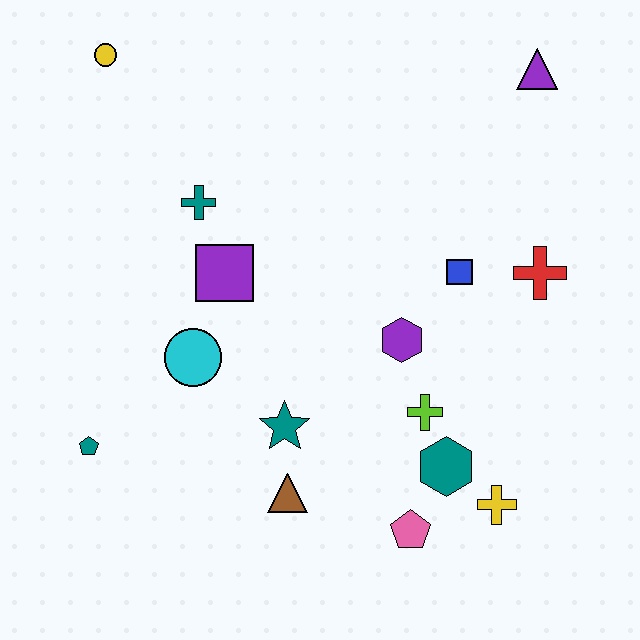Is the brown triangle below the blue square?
Yes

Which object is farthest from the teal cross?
The yellow cross is farthest from the teal cross.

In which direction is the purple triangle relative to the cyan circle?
The purple triangle is to the right of the cyan circle.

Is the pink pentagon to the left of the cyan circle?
No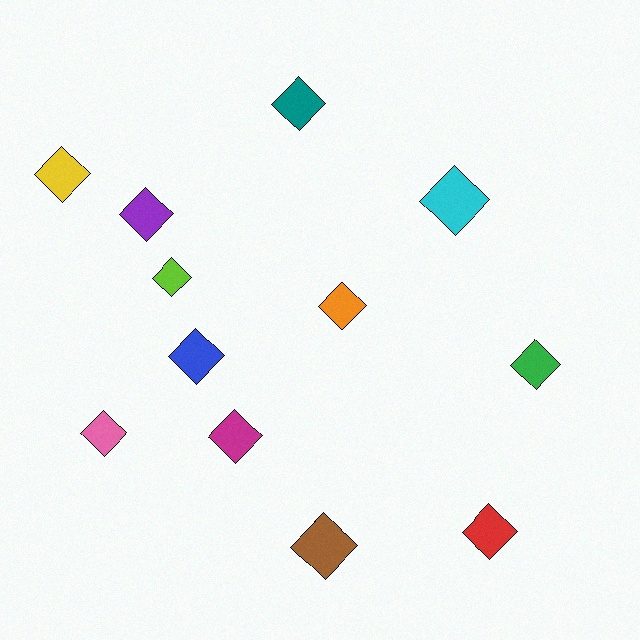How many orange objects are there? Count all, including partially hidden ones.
There is 1 orange object.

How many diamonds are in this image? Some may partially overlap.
There are 12 diamonds.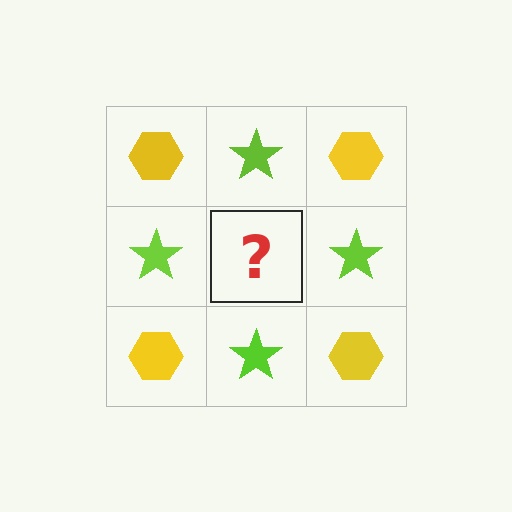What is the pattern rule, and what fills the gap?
The rule is that it alternates yellow hexagon and lime star in a checkerboard pattern. The gap should be filled with a yellow hexagon.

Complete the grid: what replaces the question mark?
The question mark should be replaced with a yellow hexagon.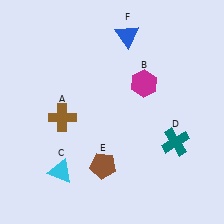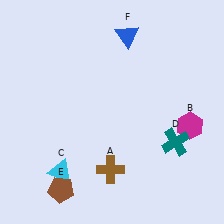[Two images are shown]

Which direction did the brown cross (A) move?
The brown cross (A) moved down.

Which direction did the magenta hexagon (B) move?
The magenta hexagon (B) moved right.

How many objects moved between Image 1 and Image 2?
3 objects moved between the two images.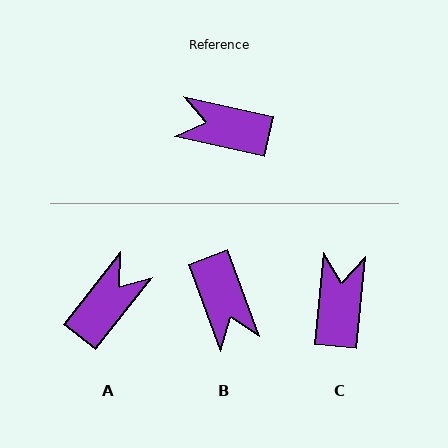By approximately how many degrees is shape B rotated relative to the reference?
Approximately 123 degrees counter-clockwise.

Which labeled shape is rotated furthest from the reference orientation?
B, about 123 degrees away.